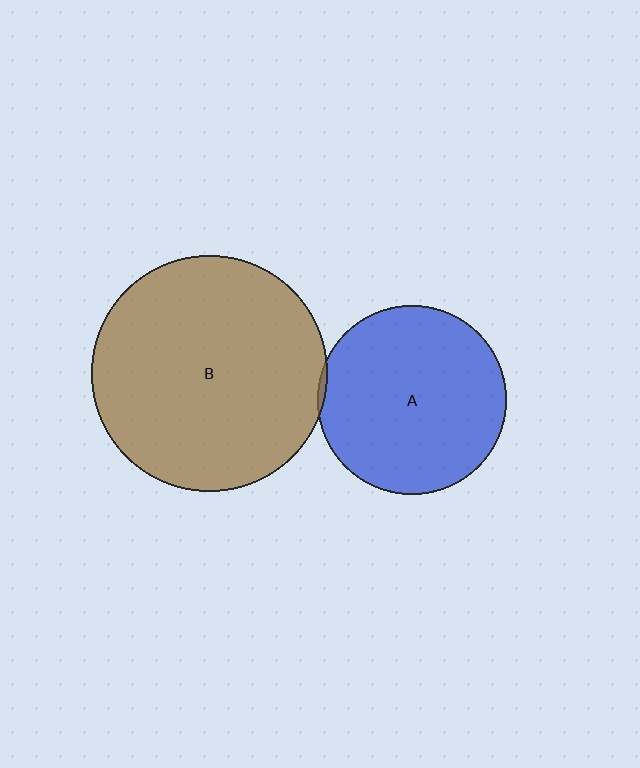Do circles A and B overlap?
Yes.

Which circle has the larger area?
Circle B (brown).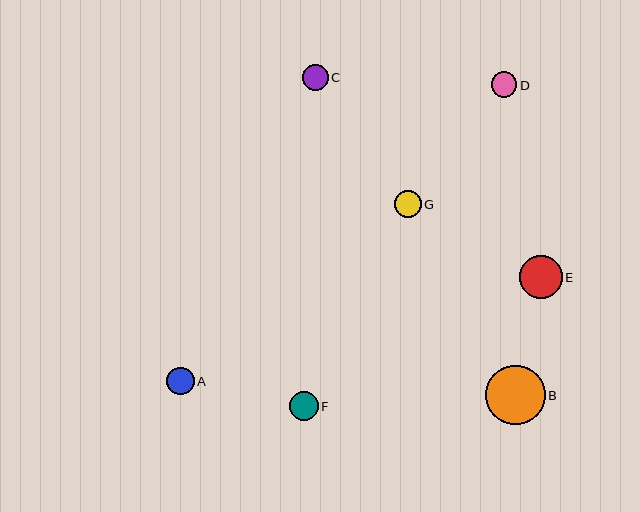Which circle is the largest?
Circle B is the largest with a size of approximately 60 pixels.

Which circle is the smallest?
Circle D is the smallest with a size of approximately 25 pixels.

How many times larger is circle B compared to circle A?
Circle B is approximately 2.2 times the size of circle A.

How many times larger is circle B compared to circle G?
Circle B is approximately 2.2 times the size of circle G.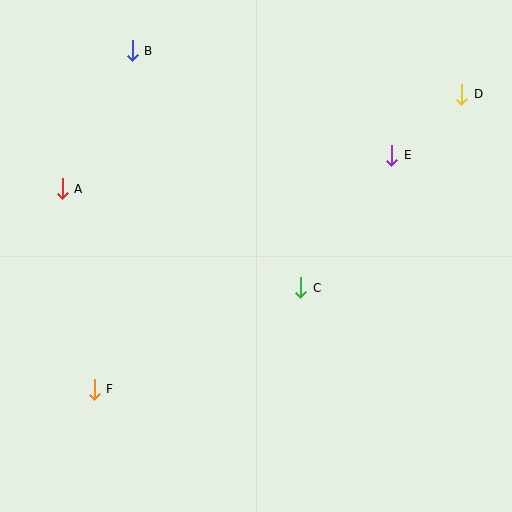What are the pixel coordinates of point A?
Point A is at (62, 189).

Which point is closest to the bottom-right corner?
Point C is closest to the bottom-right corner.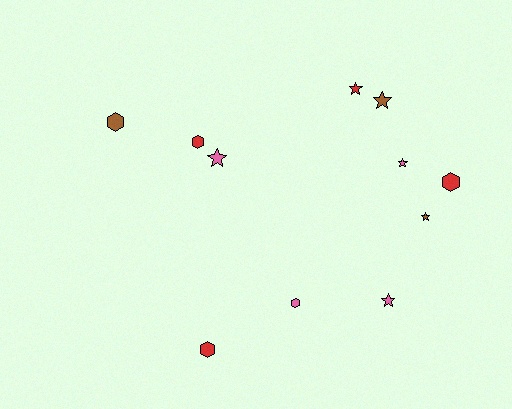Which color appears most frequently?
Pink, with 4 objects.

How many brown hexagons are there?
There is 1 brown hexagon.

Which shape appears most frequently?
Star, with 6 objects.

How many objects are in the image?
There are 11 objects.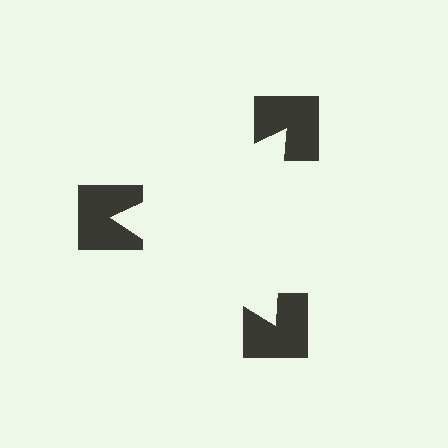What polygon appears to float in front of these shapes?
An illusory triangle — its edges are inferred from the aligned wedge cuts in the notched squares, not physically drawn.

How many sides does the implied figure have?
3 sides.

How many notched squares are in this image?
There are 3 — one at each vertex of the illusory triangle.